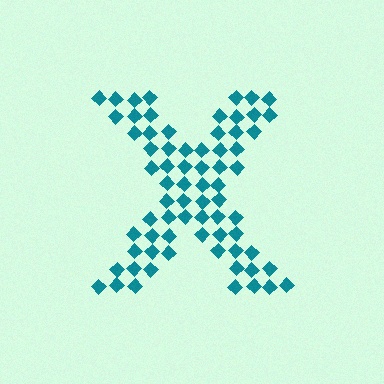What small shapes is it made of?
It is made of small diamonds.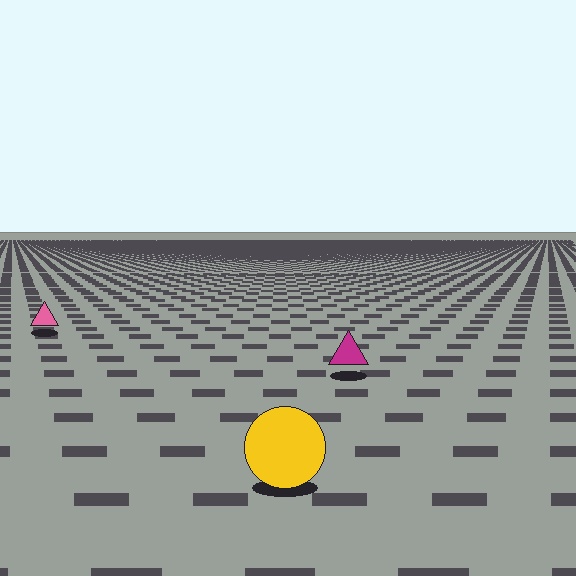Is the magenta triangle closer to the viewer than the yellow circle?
No. The yellow circle is closer — you can tell from the texture gradient: the ground texture is coarser near it.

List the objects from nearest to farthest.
From nearest to farthest: the yellow circle, the magenta triangle, the pink triangle.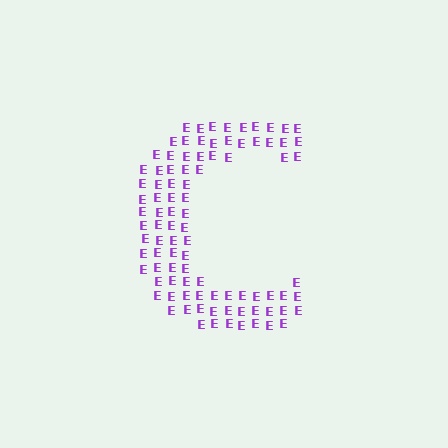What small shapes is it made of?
It is made of small letter E's.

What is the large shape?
The large shape is the letter C.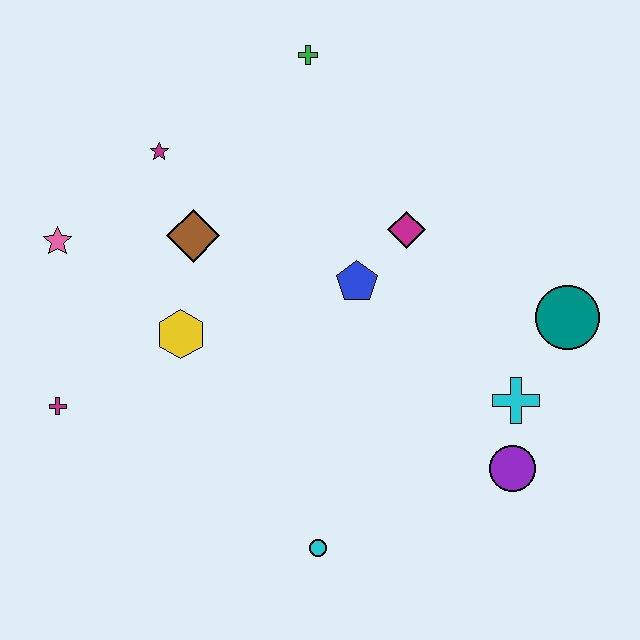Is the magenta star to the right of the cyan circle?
No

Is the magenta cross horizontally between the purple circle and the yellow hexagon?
No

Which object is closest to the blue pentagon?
The magenta diamond is closest to the blue pentagon.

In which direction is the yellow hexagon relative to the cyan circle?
The yellow hexagon is above the cyan circle.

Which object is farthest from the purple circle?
The pink star is farthest from the purple circle.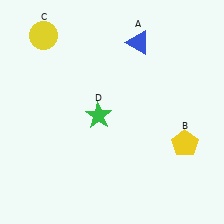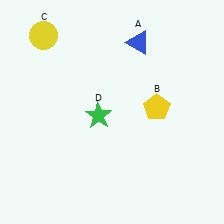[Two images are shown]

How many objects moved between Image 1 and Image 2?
1 object moved between the two images.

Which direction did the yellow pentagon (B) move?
The yellow pentagon (B) moved up.